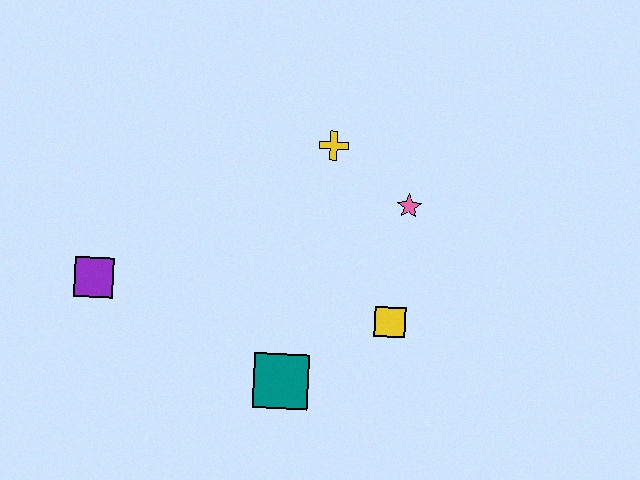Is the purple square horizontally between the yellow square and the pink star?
No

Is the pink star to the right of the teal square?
Yes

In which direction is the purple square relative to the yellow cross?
The purple square is to the left of the yellow cross.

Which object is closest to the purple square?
The teal square is closest to the purple square.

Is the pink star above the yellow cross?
No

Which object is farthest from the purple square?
The pink star is farthest from the purple square.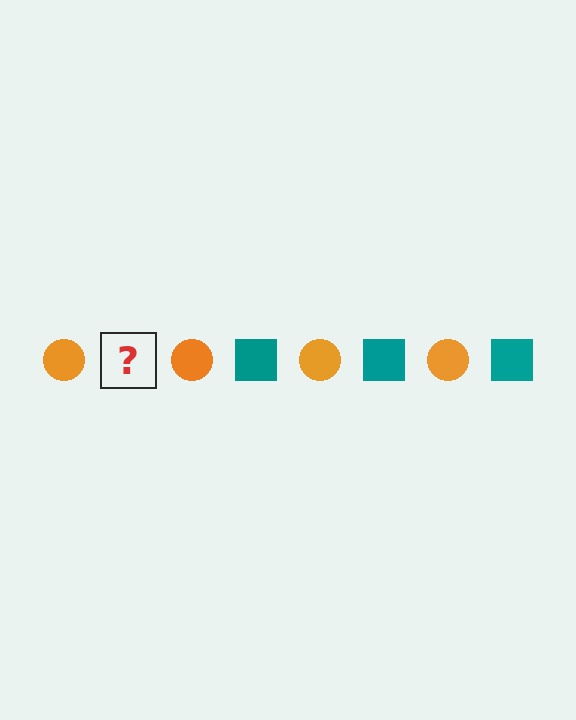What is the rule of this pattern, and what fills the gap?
The rule is that the pattern alternates between orange circle and teal square. The gap should be filled with a teal square.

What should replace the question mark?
The question mark should be replaced with a teal square.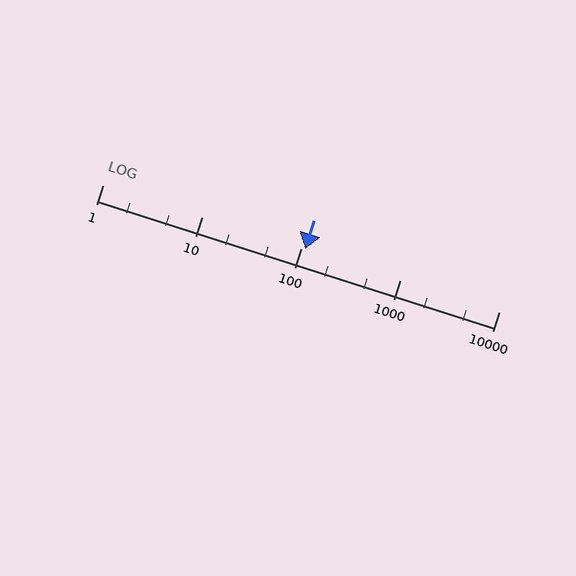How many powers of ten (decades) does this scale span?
The scale spans 4 decades, from 1 to 10000.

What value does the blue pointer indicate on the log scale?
The pointer indicates approximately 110.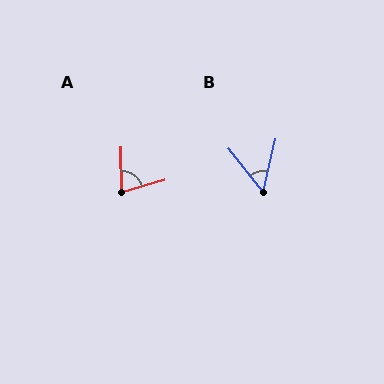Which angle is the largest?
A, at approximately 74 degrees.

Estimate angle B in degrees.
Approximately 51 degrees.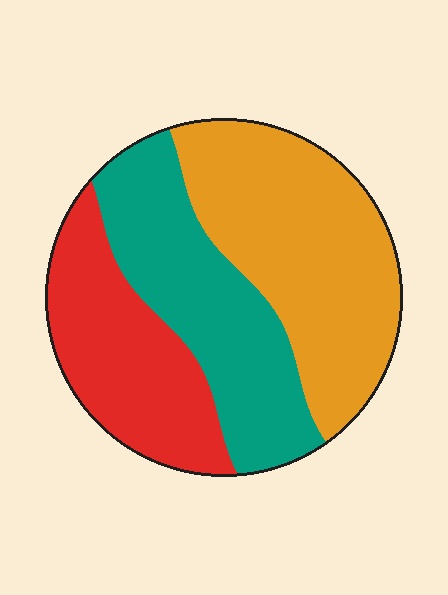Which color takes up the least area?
Red, at roughly 25%.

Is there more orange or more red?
Orange.